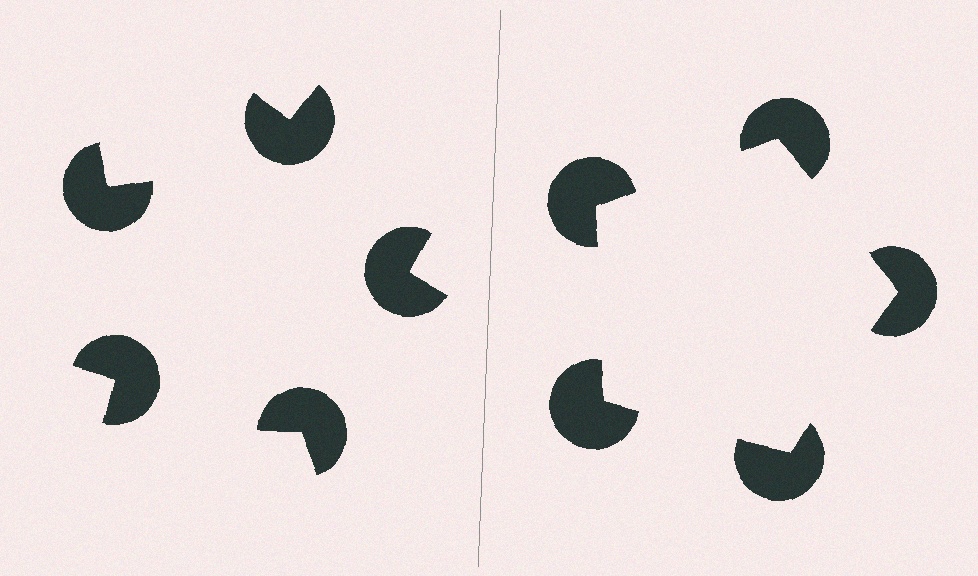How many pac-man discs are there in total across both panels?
10 — 5 on each side.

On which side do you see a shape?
An illusory pentagon appears on the right side. On the left side the wedge cuts are rotated, so no coherent shape forms.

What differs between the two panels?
The pac-man discs are positioned identically on both sides; only the wedge orientations differ. On the right they align to a pentagon; on the left they are misaligned.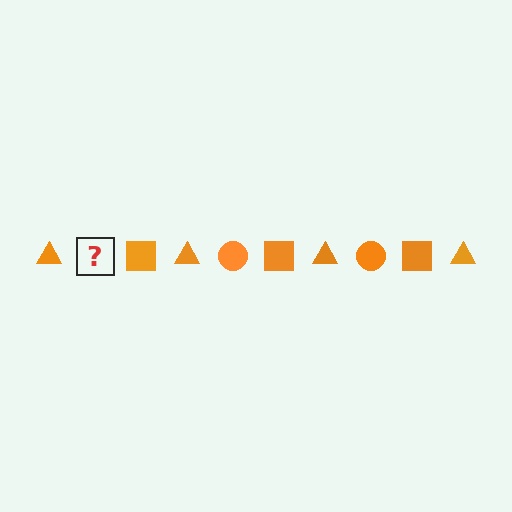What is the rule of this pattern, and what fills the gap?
The rule is that the pattern cycles through triangle, circle, square shapes in orange. The gap should be filled with an orange circle.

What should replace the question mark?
The question mark should be replaced with an orange circle.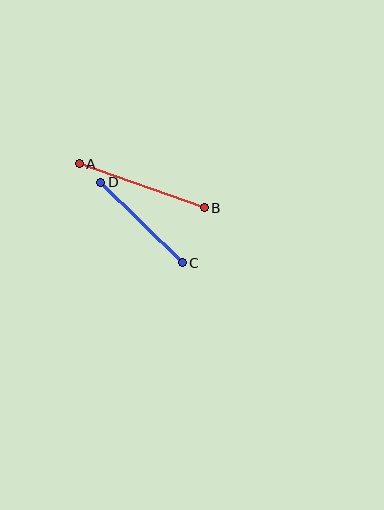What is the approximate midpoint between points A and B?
The midpoint is at approximately (142, 186) pixels.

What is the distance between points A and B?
The distance is approximately 133 pixels.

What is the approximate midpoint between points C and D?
The midpoint is at approximately (141, 222) pixels.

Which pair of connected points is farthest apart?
Points A and B are farthest apart.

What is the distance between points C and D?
The distance is approximately 115 pixels.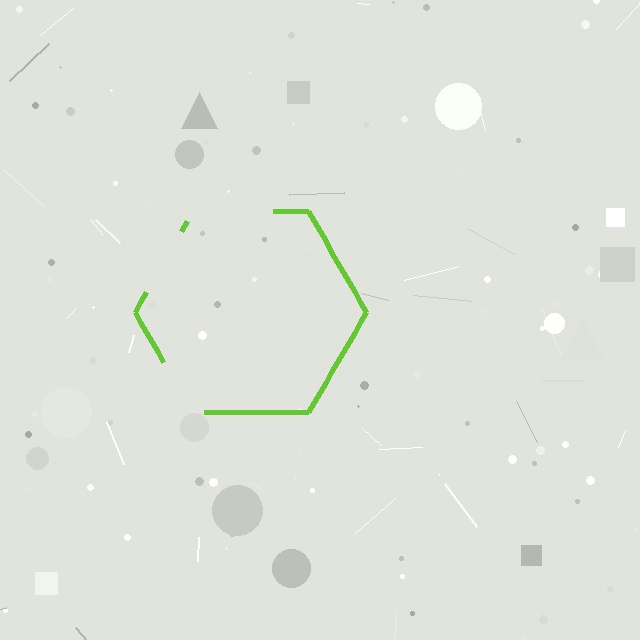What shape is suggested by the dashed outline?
The dashed outline suggests a hexagon.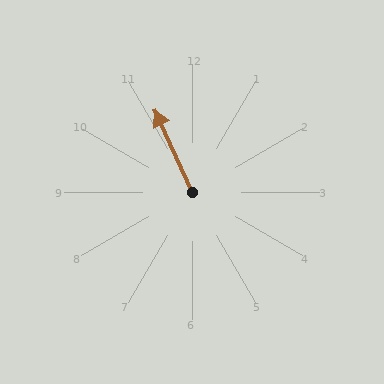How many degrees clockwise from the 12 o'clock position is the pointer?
Approximately 336 degrees.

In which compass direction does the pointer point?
Northwest.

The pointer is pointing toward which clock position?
Roughly 11 o'clock.